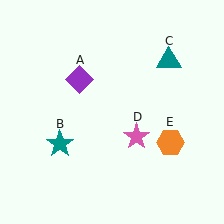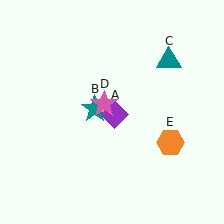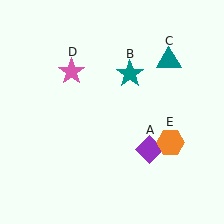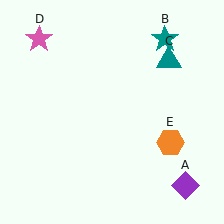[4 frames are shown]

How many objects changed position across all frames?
3 objects changed position: purple diamond (object A), teal star (object B), pink star (object D).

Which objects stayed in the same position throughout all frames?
Teal triangle (object C) and orange hexagon (object E) remained stationary.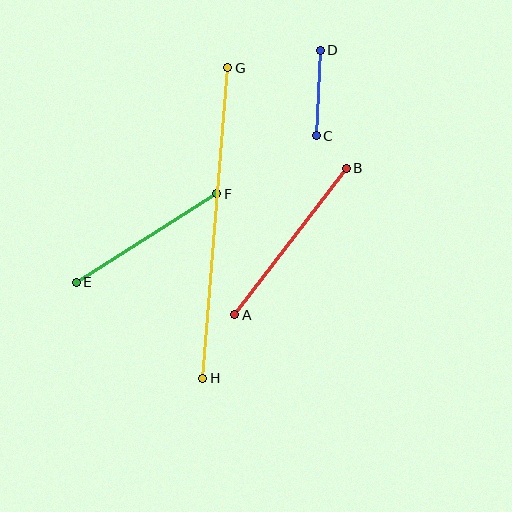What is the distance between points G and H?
The distance is approximately 311 pixels.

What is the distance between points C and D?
The distance is approximately 86 pixels.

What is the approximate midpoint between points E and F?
The midpoint is at approximately (146, 238) pixels.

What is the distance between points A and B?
The distance is approximately 184 pixels.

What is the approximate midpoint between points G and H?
The midpoint is at approximately (215, 223) pixels.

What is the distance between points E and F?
The distance is approximately 166 pixels.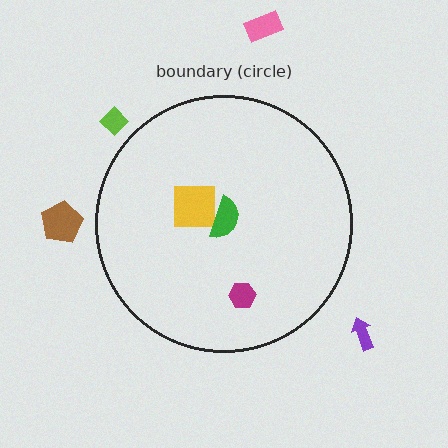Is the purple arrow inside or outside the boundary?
Outside.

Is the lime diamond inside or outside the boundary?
Outside.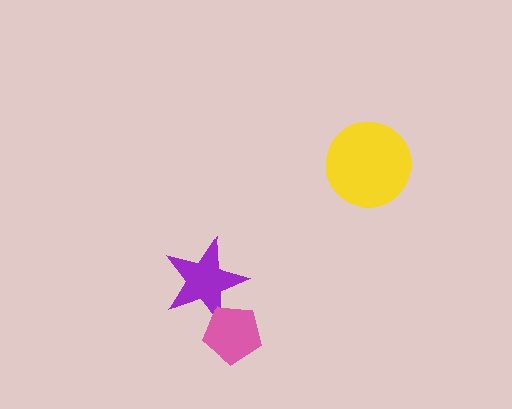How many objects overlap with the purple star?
1 object overlaps with the purple star.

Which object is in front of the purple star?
The pink pentagon is in front of the purple star.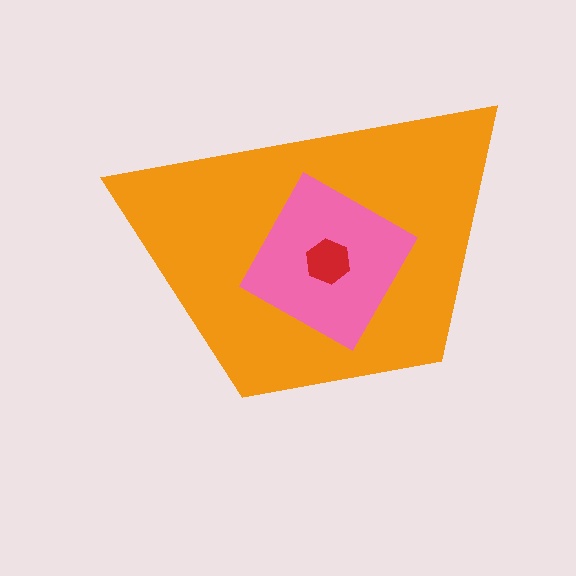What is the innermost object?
The red hexagon.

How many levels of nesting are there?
3.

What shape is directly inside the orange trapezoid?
The pink diamond.